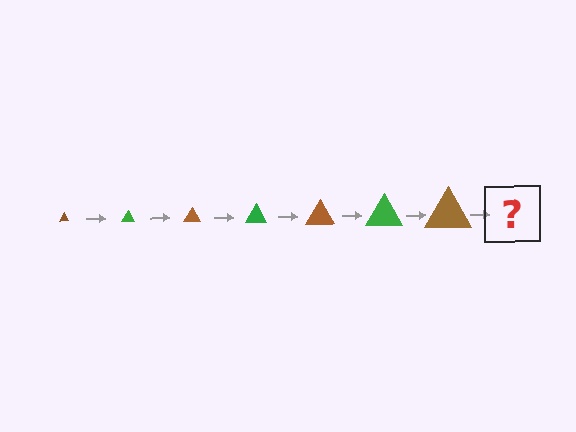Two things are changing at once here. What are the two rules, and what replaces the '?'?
The two rules are that the triangle grows larger each step and the color cycles through brown and green. The '?' should be a green triangle, larger than the previous one.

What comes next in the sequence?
The next element should be a green triangle, larger than the previous one.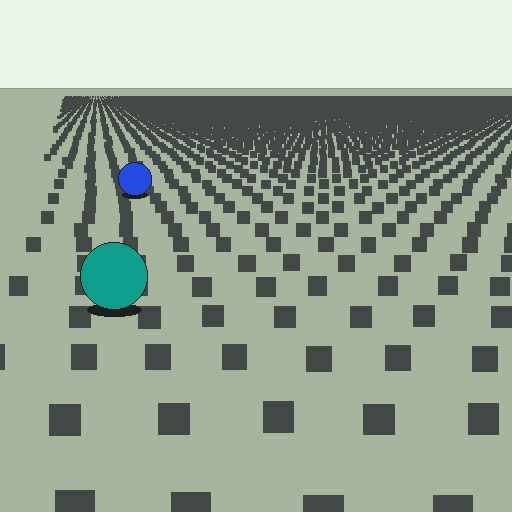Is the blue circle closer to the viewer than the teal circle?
No. The teal circle is closer — you can tell from the texture gradient: the ground texture is coarser near it.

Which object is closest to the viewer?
The teal circle is closest. The texture marks near it are larger and more spread out.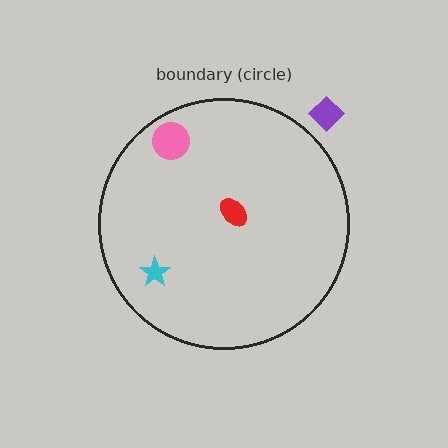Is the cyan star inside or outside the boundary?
Inside.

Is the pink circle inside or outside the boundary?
Inside.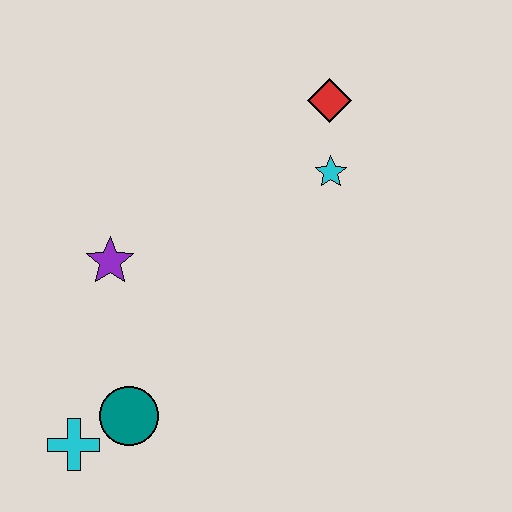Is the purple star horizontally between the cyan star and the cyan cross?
Yes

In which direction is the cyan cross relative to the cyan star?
The cyan cross is below the cyan star.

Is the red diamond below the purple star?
No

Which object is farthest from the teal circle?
The red diamond is farthest from the teal circle.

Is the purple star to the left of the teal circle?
Yes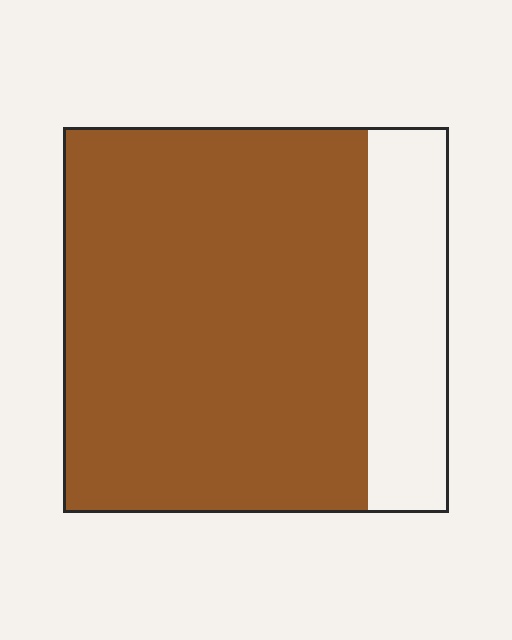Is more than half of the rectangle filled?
Yes.